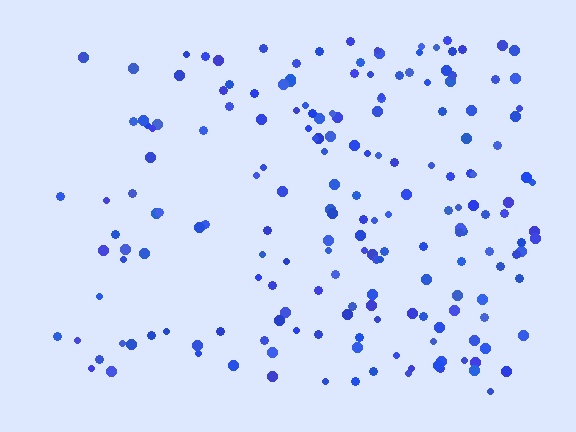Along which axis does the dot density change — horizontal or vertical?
Horizontal.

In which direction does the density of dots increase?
From left to right, with the right side densest.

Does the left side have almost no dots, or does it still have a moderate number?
Still a moderate number, just noticeably fewer than the right.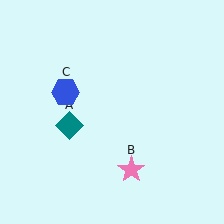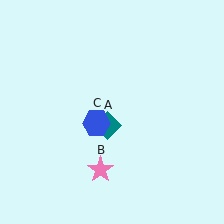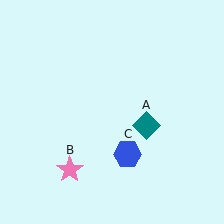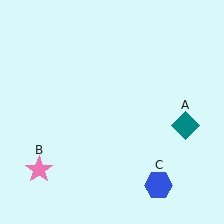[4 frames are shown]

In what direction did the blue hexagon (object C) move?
The blue hexagon (object C) moved down and to the right.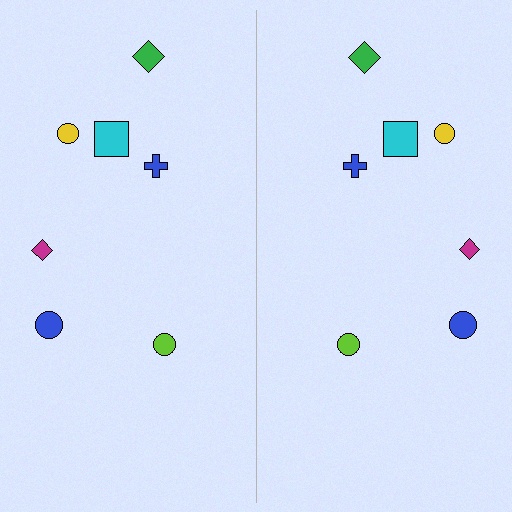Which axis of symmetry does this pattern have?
The pattern has a vertical axis of symmetry running through the center of the image.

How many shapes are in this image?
There are 14 shapes in this image.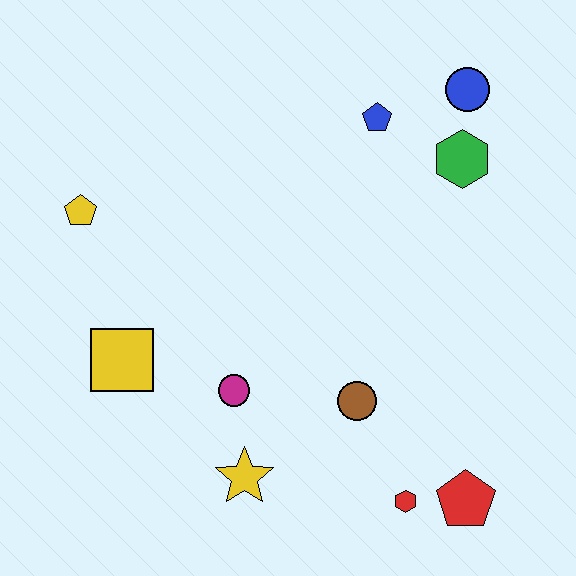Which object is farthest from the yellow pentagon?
The red pentagon is farthest from the yellow pentagon.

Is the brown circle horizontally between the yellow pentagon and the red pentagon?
Yes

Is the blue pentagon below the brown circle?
No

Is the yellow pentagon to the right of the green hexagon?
No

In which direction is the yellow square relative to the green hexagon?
The yellow square is to the left of the green hexagon.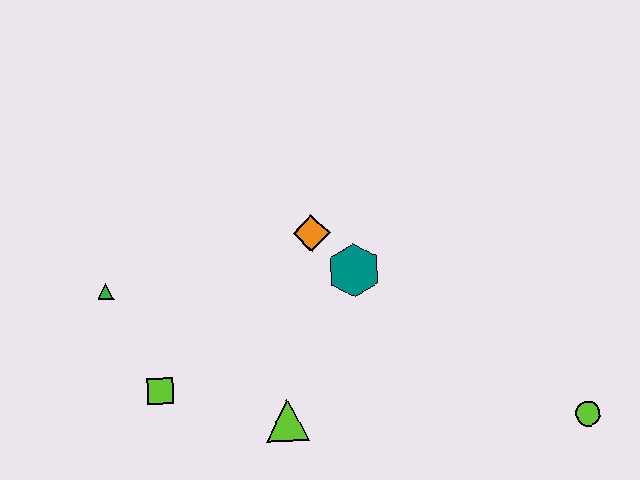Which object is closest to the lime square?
The green triangle is closest to the lime square.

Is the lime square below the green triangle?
Yes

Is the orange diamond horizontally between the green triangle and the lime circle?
Yes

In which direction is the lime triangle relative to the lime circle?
The lime triangle is to the left of the lime circle.